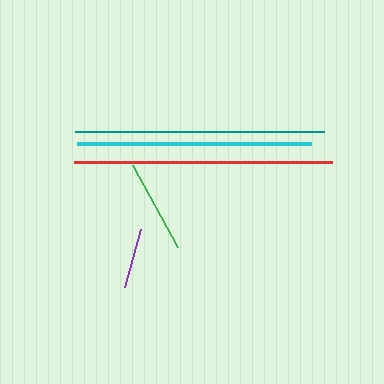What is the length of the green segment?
The green segment is approximately 94 pixels long.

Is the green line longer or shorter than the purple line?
The green line is longer than the purple line.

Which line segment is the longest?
The red line is the longest at approximately 258 pixels.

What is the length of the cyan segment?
The cyan segment is approximately 233 pixels long.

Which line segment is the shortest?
The purple line is the shortest at approximately 60 pixels.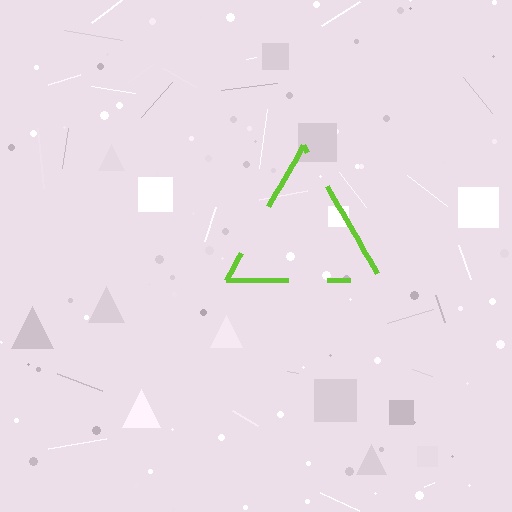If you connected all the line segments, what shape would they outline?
They would outline a triangle.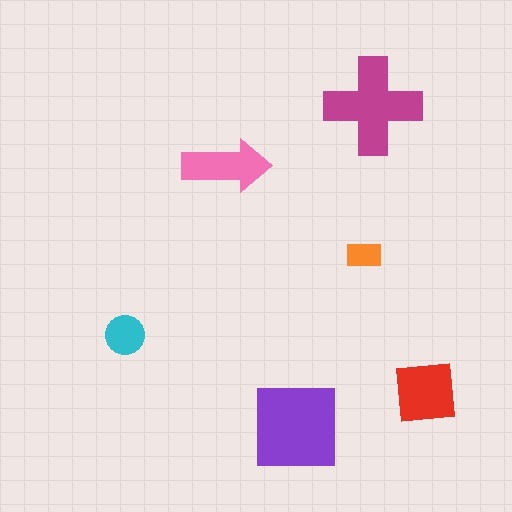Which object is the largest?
The purple square.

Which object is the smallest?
The orange rectangle.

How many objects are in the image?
There are 6 objects in the image.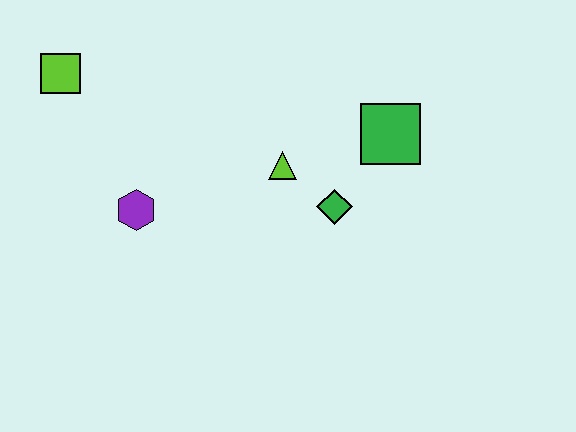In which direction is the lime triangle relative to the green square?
The lime triangle is to the left of the green square.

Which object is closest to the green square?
The green diamond is closest to the green square.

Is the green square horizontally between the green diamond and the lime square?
No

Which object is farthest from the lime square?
The green square is farthest from the lime square.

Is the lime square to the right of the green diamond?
No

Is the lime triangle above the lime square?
No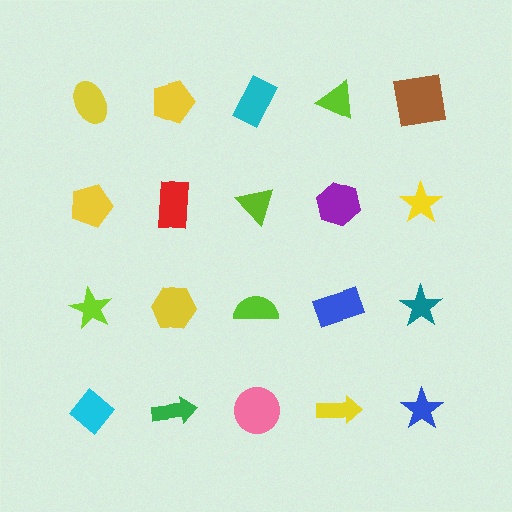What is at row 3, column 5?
A teal star.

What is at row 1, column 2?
A yellow pentagon.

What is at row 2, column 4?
A purple hexagon.